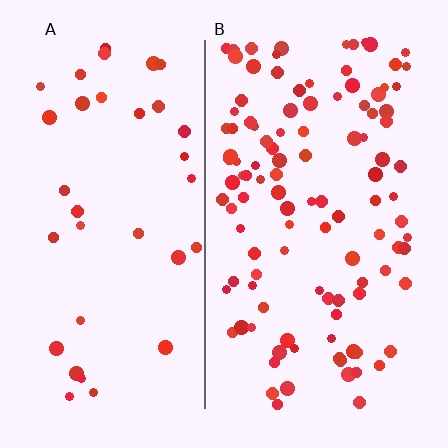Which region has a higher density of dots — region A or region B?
B (the right).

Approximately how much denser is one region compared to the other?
Approximately 3.2× — region B over region A.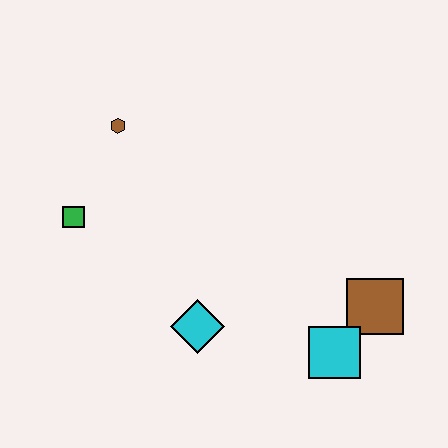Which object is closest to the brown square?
The cyan square is closest to the brown square.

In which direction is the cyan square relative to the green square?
The cyan square is to the right of the green square.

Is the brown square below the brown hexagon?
Yes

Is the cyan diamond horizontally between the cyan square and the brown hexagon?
Yes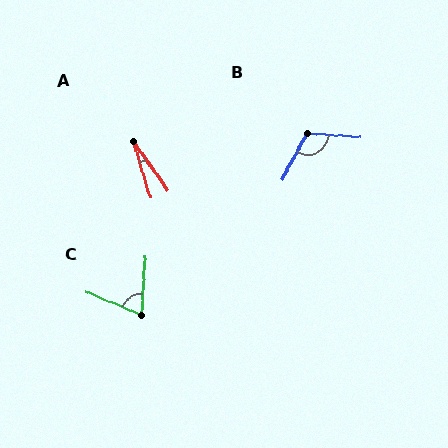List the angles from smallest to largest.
A (19°), C (70°), B (114°).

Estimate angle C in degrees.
Approximately 70 degrees.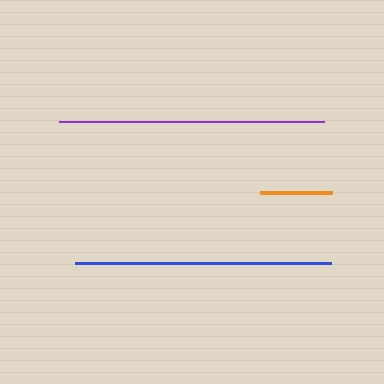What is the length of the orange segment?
The orange segment is approximately 72 pixels long.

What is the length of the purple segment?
The purple segment is approximately 265 pixels long.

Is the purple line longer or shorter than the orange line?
The purple line is longer than the orange line.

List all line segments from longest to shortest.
From longest to shortest: purple, blue, orange.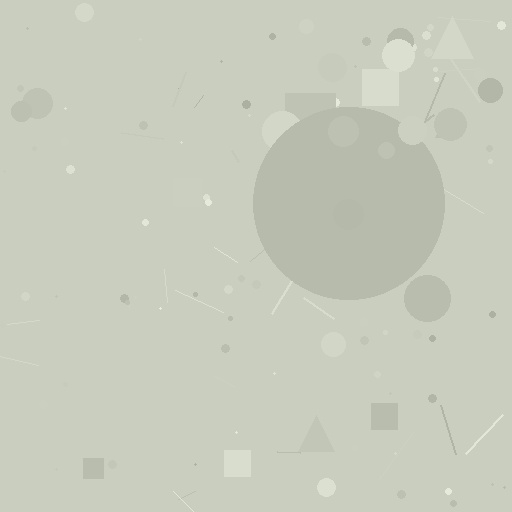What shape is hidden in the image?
A circle is hidden in the image.